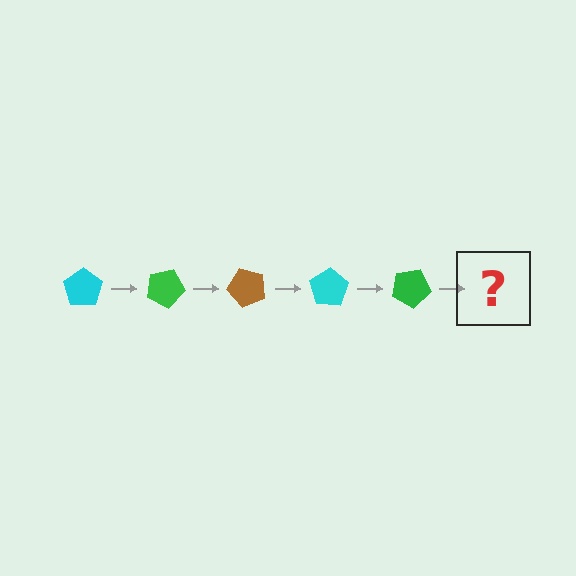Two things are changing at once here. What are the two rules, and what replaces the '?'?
The two rules are that it rotates 25 degrees each step and the color cycles through cyan, green, and brown. The '?' should be a brown pentagon, rotated 125 degrees from the start.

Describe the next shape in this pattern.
It should be a brown pentagon, rotated 125 degrees from the start.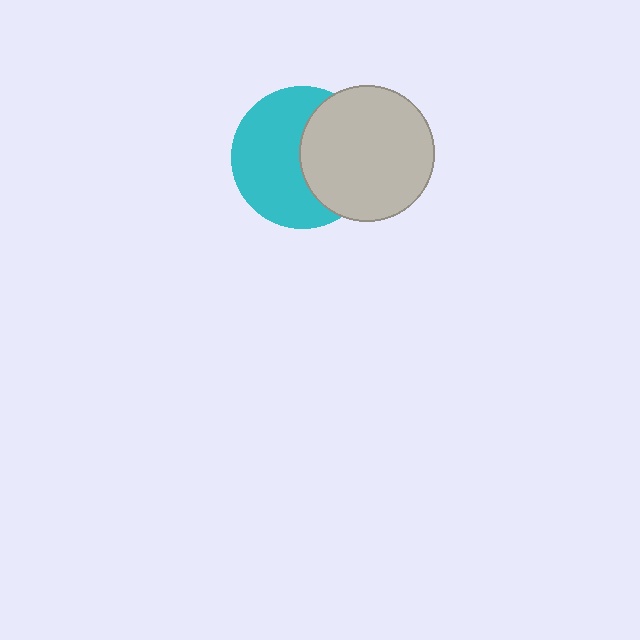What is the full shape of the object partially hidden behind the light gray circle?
The partially hidden object is a cyan circle.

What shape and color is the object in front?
The object in front is a light gray circle.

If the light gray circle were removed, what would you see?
You would see the complete cyan circle.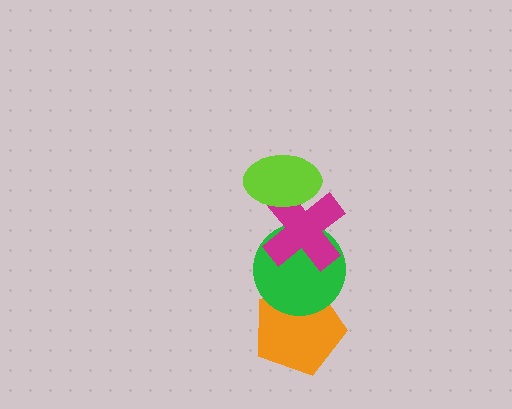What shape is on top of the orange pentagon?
The green circle is on top of the orange pentagon.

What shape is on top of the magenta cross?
The lime ellipse is on top of the magenta cross.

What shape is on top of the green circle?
The magenta cross is on top of the green circle.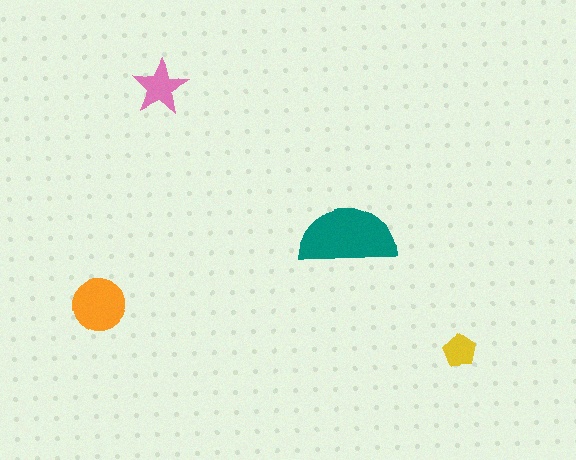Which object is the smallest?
The yellow pentagon.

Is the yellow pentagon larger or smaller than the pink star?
Smaller.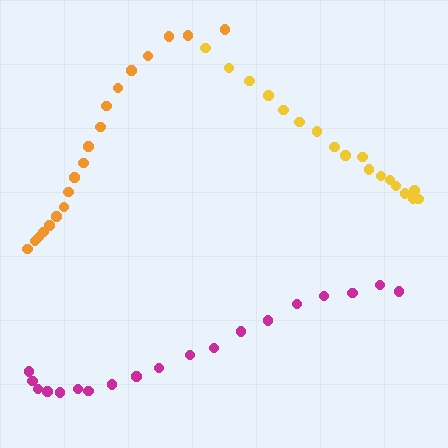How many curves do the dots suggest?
There are 3 distinct paths.